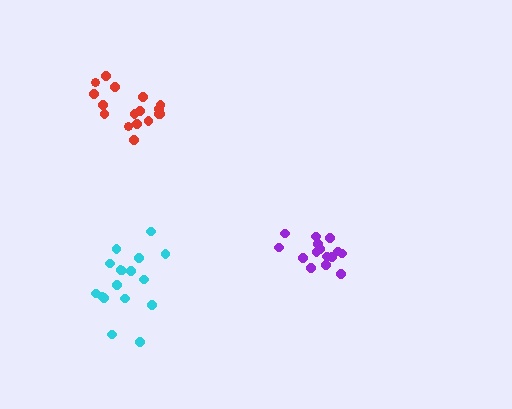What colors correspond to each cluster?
The clusters are colored: red, purple, cyan.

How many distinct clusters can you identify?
There are 3 distinct clusters.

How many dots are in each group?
Group 1: 17 dots, Group 2: 15 dots, Group 3: 17 dots (49 total).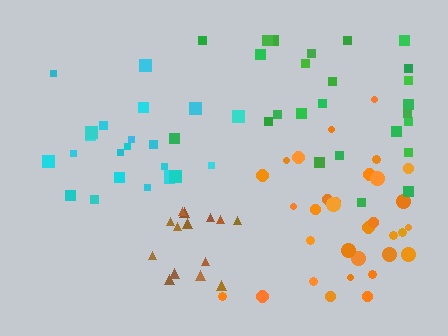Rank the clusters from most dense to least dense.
brown, cyan, orange, green.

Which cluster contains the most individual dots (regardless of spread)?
Orange (32).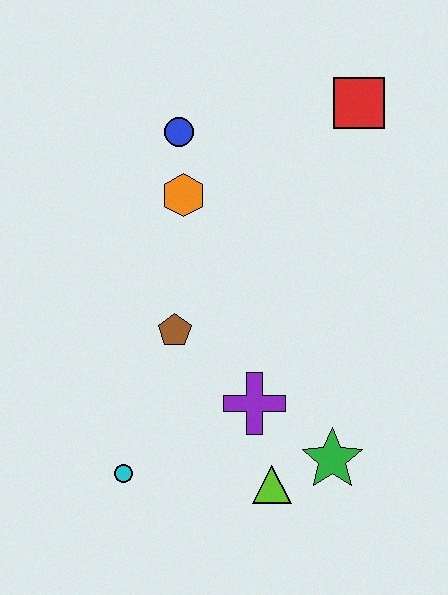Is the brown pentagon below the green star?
No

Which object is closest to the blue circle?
The orange hexagon is closest to the blue circle.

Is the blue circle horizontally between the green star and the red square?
No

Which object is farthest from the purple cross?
The red square is farthest from the purple cross.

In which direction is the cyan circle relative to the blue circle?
The cyan circle is below the blue circle.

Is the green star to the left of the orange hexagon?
No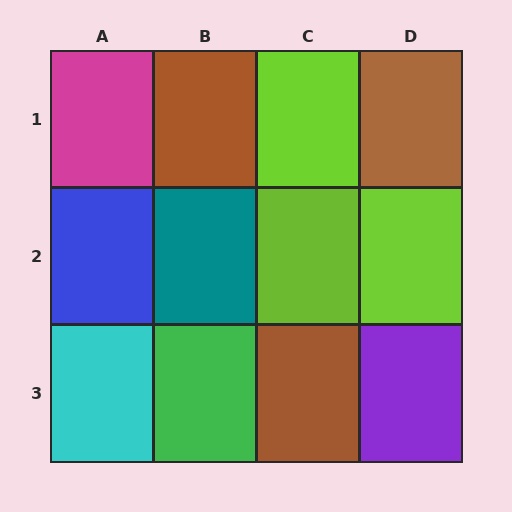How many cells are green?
1 cell is green.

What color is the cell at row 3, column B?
Green.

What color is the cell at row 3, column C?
Brown.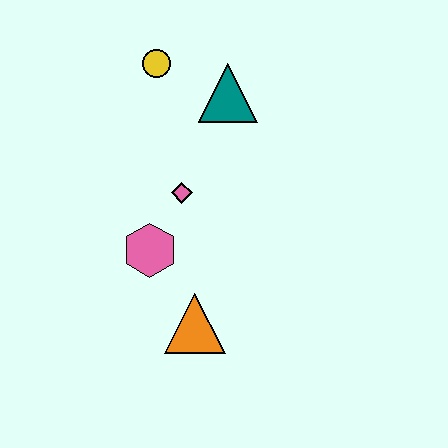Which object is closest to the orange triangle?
The pink hexagon is closest to the orange triangle.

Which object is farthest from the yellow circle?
The orange triangle is farthest from the yellow circle.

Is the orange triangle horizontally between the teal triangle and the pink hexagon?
Yes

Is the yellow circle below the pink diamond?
No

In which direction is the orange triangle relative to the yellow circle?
The orange triangle is below the yellow circle.